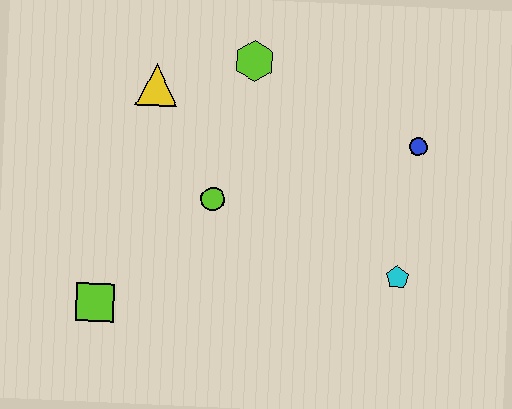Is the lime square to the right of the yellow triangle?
No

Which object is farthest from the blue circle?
The lime square is farthest from the blue circle.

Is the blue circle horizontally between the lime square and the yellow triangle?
No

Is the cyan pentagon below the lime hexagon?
Yes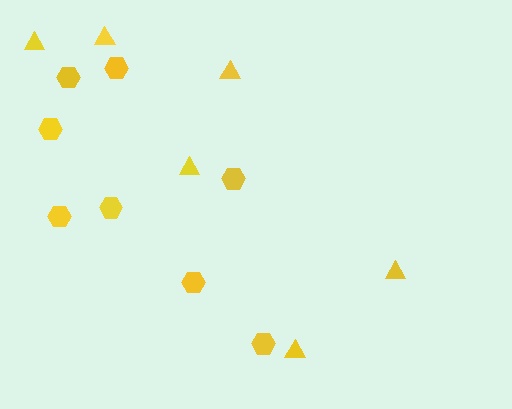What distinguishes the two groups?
There are 2 groups: one group of hexagons (8) and one group of triangles (6).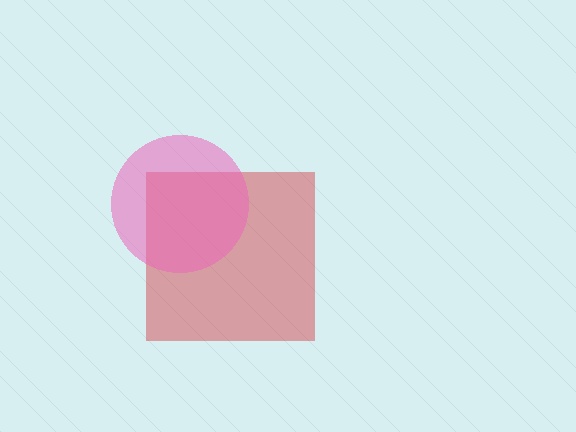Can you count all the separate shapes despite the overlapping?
Yes, there are 2 separate shapes.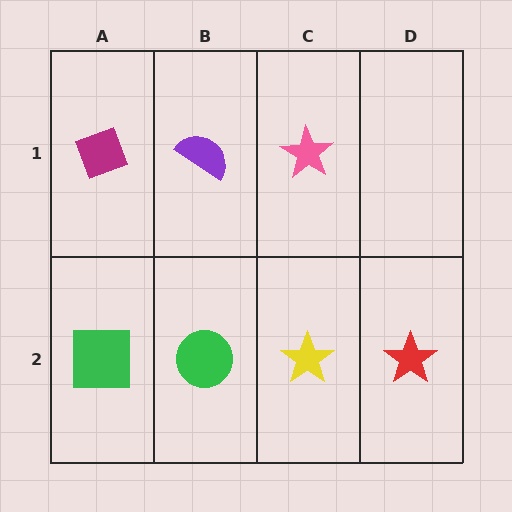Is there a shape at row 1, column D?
No, that cell is empty.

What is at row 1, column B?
A purple semicircle.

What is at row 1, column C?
A pink star.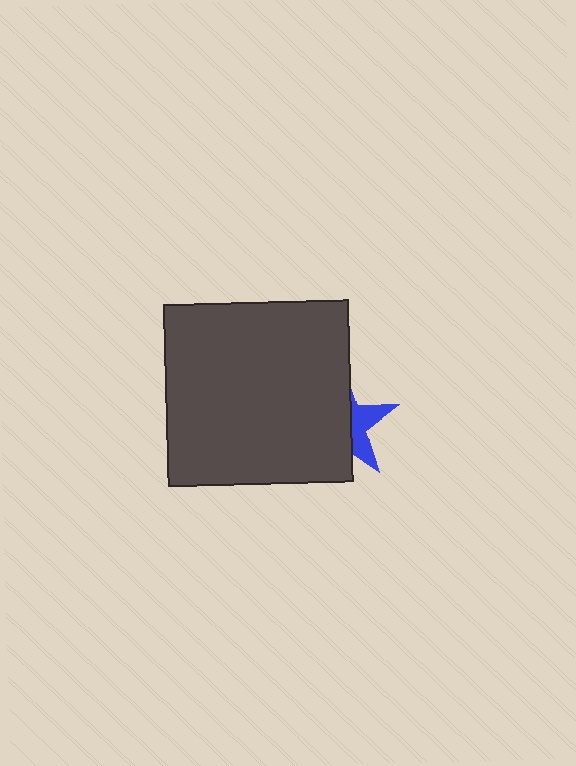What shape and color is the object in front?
The object in front is a dark gray rectangle.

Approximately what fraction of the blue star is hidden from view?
Roughly 66% of the blue star is hidden behind the dark gray rectangle.